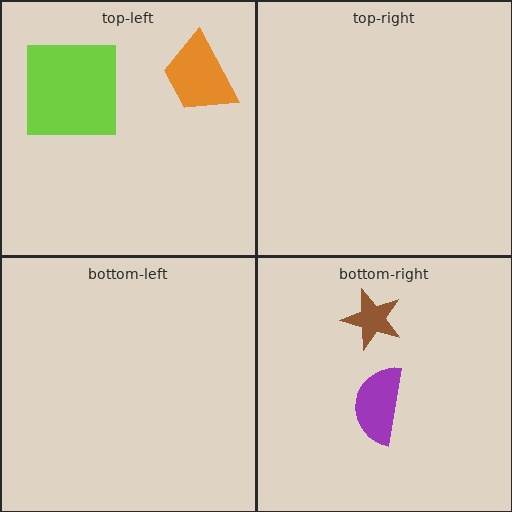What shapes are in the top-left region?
The lime square, the orange trapezoid.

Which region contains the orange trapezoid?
The top-left region.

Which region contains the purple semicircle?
The bottom-right region.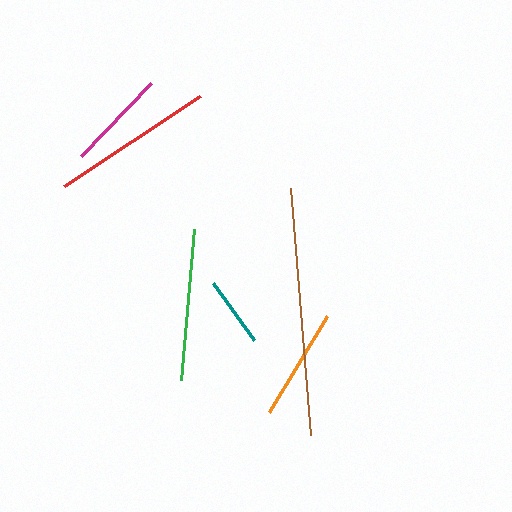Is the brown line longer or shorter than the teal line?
The brown line is longer than the teal line.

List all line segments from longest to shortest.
From longest to shortest: brown, red, green, orange, magenta, teal.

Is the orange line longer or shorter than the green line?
The green line is longer than the orange line.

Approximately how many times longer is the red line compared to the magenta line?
The red line is approximately 1.6 times the length of the magenta line.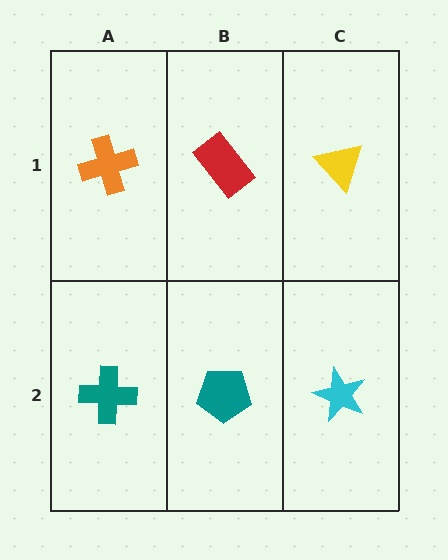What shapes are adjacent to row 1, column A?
A teal cross (row 2, column A), a red rectangle (row 1, column B).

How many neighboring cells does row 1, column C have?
2.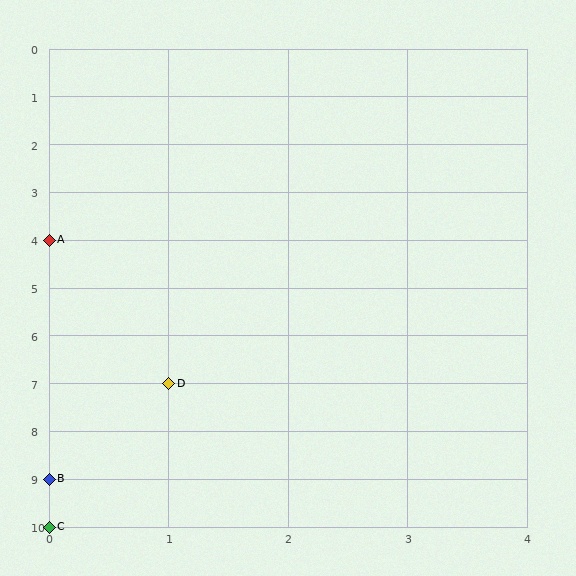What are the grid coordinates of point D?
Point D is at grid coordinates (1, 7).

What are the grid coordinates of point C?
Point C is at grid coordinates (0, 10).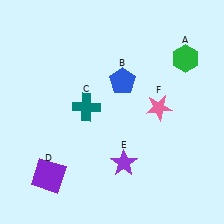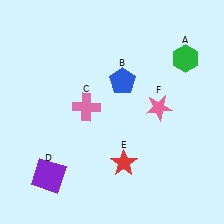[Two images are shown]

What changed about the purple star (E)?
In Image 1, E is purple. In Image 2, it changed to red.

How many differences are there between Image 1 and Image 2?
There are 2 differences between the two images.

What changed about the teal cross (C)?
In Image 1, C is teal. In Image 2, it changed to pink.